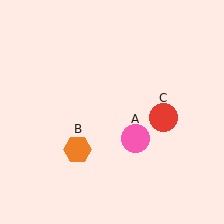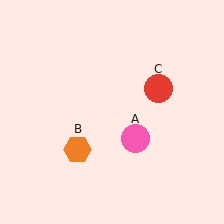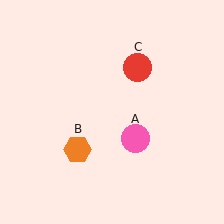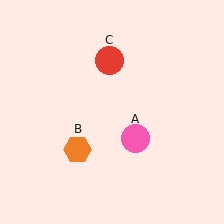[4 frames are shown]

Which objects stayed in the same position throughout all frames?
Pink circle (object A) and orange hexagon (object B) remained stationary.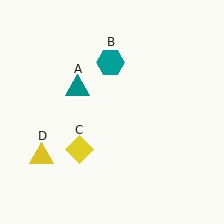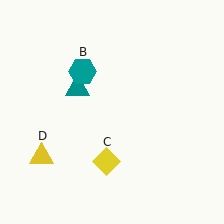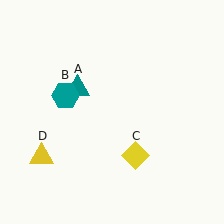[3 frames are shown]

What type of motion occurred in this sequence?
The teal hexagon (object B), yellow diamond (object C) rotated counterclockwise around the center of the scene.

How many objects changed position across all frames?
2 objects changed position: teal hexagon (object B), yellow diamond (object C).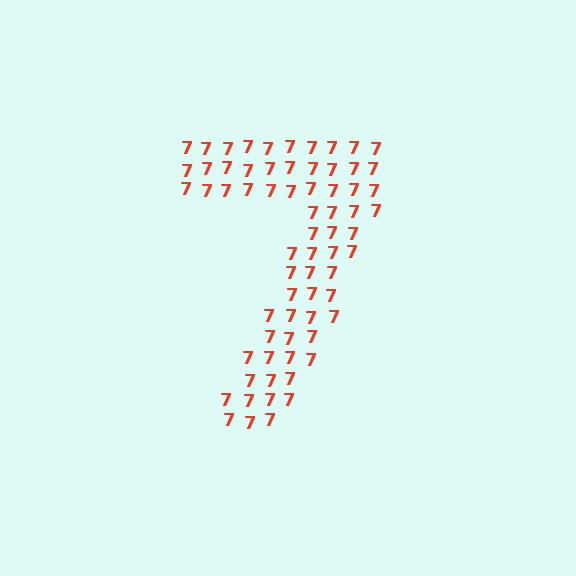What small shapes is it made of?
It is made of small digit 7's.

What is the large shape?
The large shape is the digit 7.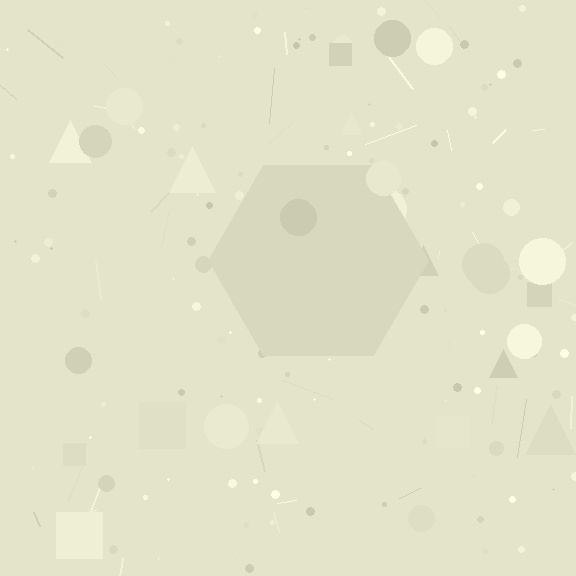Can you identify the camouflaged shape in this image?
The camouflaged shape is a hexagon.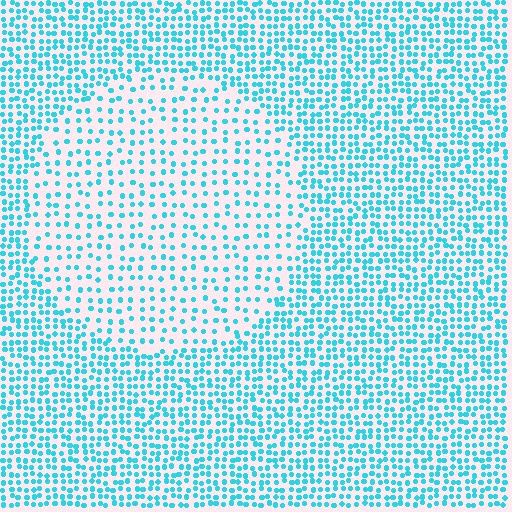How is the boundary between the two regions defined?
The boundary is defined by a change in element density (approximately 2.0x ratio). All elements are the same color, size, and shape.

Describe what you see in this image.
The image contains small cyan elements arranged at two different densities. A circle-shaped region is visible where the elements are less densely packed than the surrounding area.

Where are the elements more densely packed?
The elements are more densely packed outside the circle boundary.